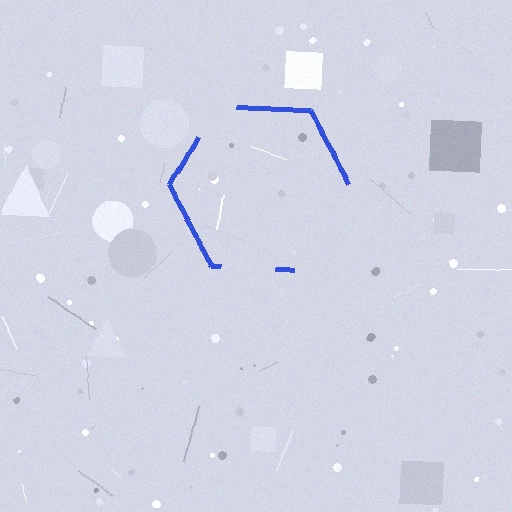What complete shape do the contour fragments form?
The contour fragments form a hexagon.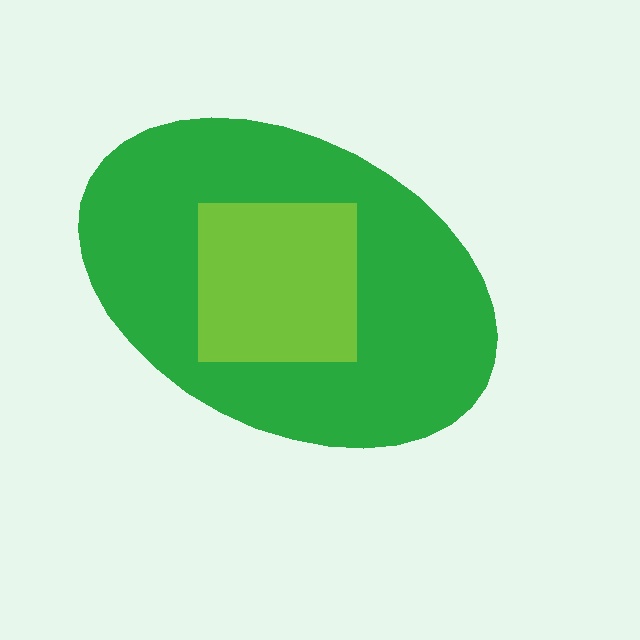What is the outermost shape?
The green ellipse.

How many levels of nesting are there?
2.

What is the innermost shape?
The lime square.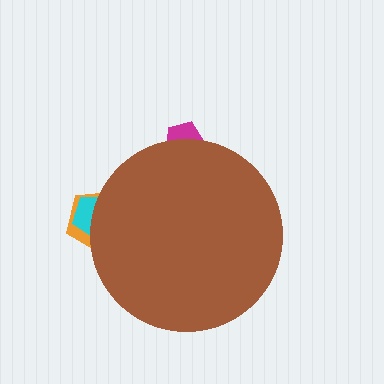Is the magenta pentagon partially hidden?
Yes, the magenta pentagon is partially hidden behind the brown circle.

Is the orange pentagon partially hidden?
Yes, the orange pentagon is partially hidden behind the brown circle.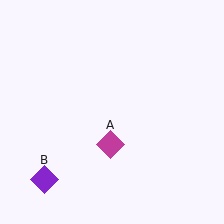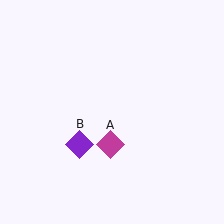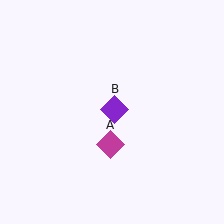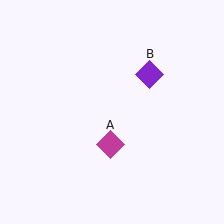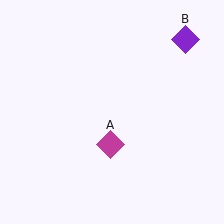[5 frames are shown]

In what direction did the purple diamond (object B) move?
The purple diamond (object B) moved up and to the right.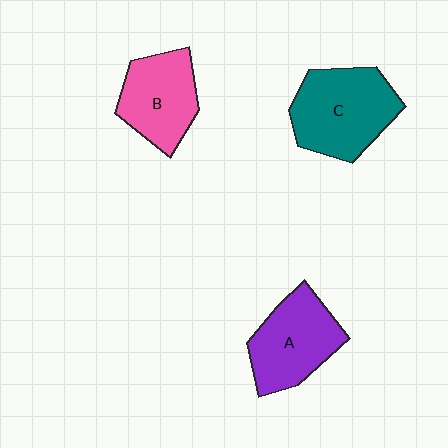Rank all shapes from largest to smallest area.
From largest to smallest: C (teal), A (purple), B (pink).